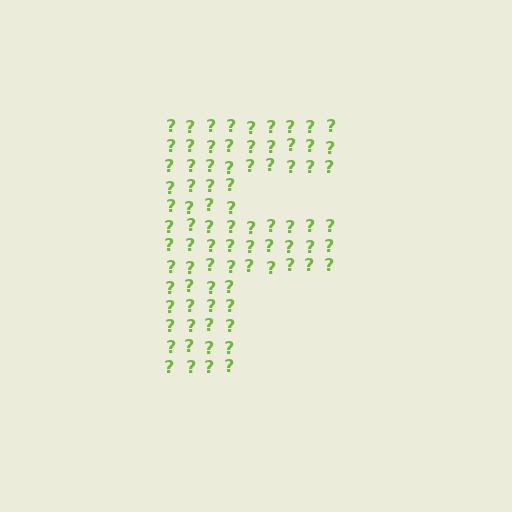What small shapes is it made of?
It is made of small question marks.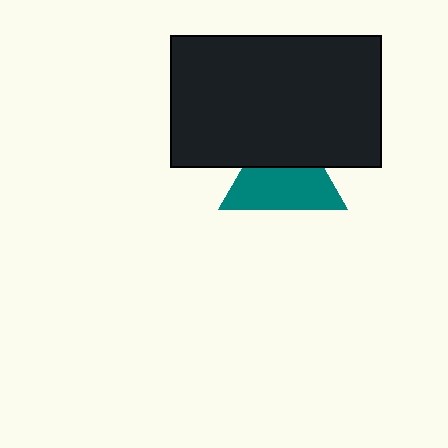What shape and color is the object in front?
The object in front is a black rectangle.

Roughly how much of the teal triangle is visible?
About half of it is visible (roughly 61%).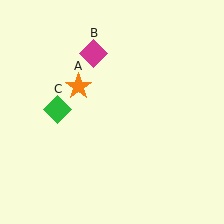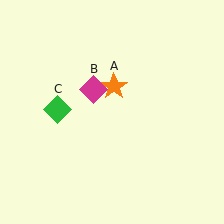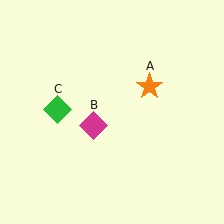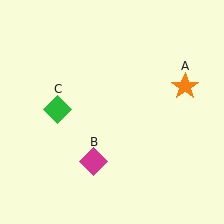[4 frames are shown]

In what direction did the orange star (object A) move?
The orange star (object A) moved right.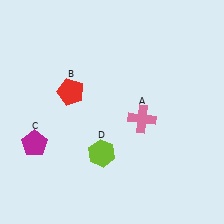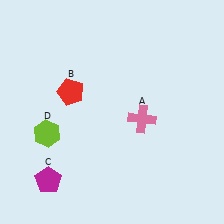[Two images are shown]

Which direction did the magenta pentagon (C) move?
The magenta pentagon (C) moved down.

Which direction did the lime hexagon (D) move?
The lime hexagon (D) moved left.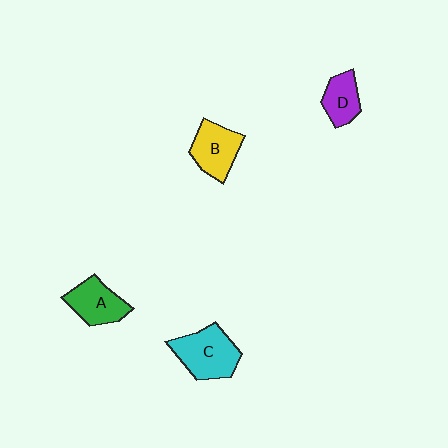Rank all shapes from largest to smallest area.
From largest to smallest: C (cyan), B (yellow), A (green), D (purple).